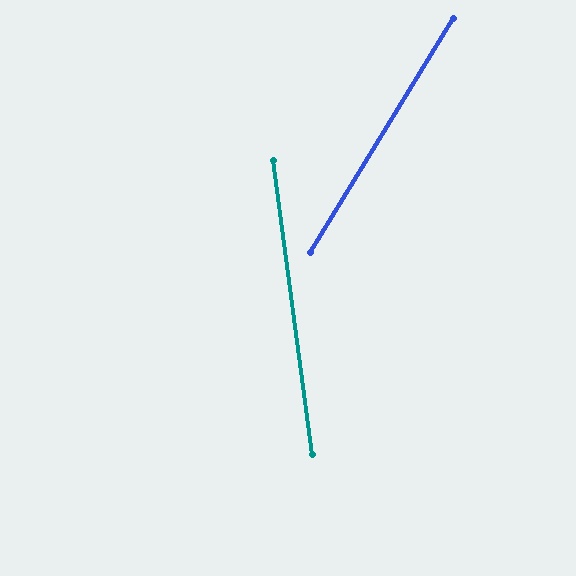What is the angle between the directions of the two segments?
Approximately 39 degrees.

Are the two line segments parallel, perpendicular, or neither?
Neither parallel nor perpendicular — they differ by about 39°.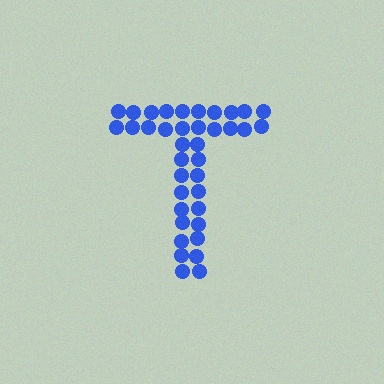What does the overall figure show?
The overall figure shows the letter T.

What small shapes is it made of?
It is made of small circles.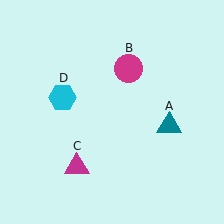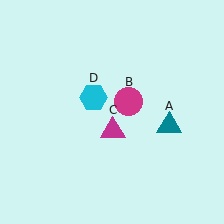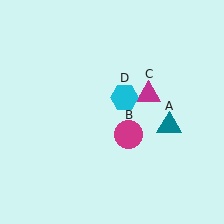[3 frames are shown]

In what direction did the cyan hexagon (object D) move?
The cyan hexagon (object D) moved right.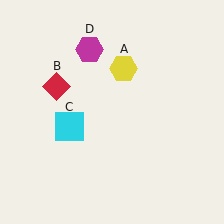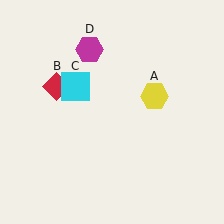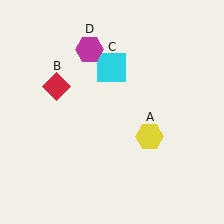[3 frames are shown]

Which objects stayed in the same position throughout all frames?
Red diamond (object B) and magenta hexagon (object D) remained stationary.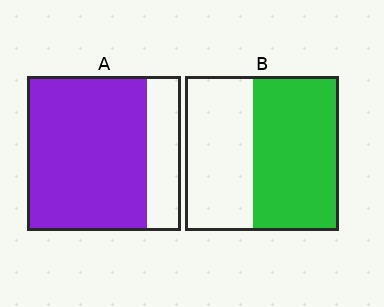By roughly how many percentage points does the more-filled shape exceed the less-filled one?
By roughly 20 percentage points (A over B).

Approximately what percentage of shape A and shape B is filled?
A is approximately 80% and B is approximately 55%.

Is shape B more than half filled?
Yes.